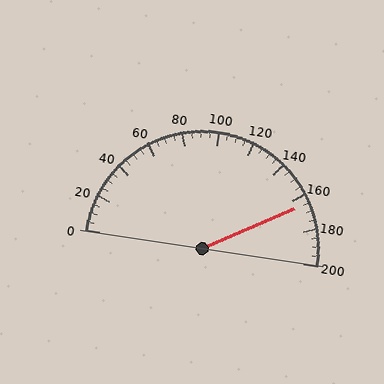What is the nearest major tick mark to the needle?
The nearest major tick mark is 160.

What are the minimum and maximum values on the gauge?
The gauge ranges from 0 to 200.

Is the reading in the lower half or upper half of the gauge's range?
The reading is in the upper half of the range (0 to 200).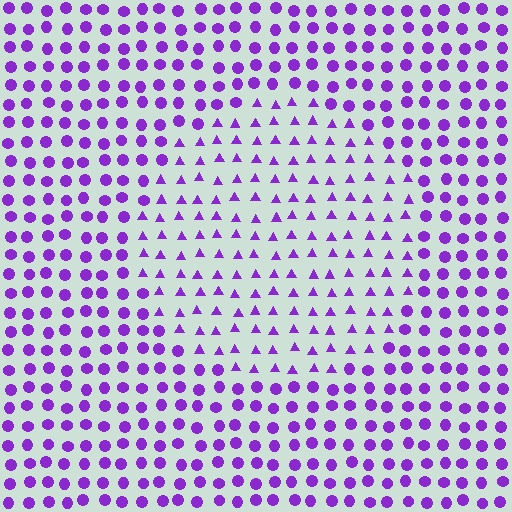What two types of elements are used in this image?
The image uses triangles inside the circle region and circles outside it.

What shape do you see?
I see a circle.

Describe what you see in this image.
The image is filled with small purple elements arranged in a uniform grid. A circle-shaped region contains triangles, while the surrounding area contains circles. The boundary is defined purely by the change in element shape.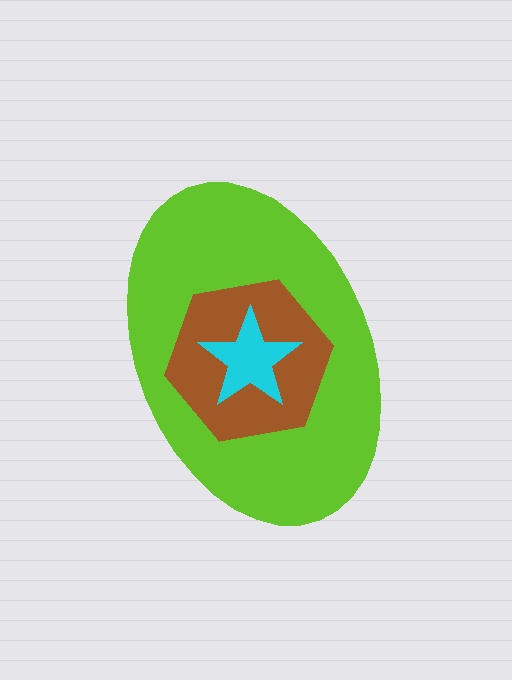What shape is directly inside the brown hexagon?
The cyan star.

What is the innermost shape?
The cyan star.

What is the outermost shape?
The lime ellipse.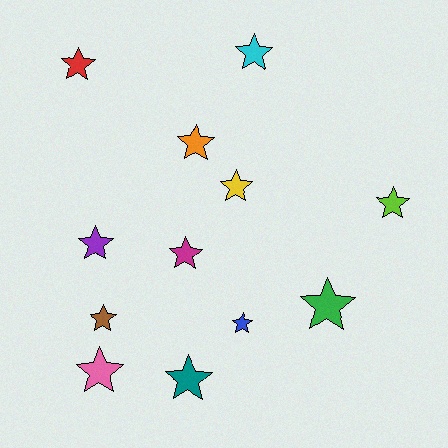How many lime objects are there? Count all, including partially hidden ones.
There is 1 lime object.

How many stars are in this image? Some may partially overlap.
There are 12 stars.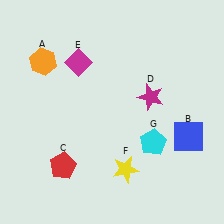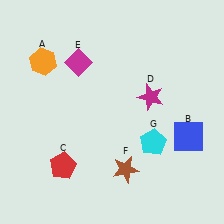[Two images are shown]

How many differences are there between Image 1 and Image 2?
There is 1 difference between the two images.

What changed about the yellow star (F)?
In Image 1, F is yellow. In Image 2, it changed to brown.